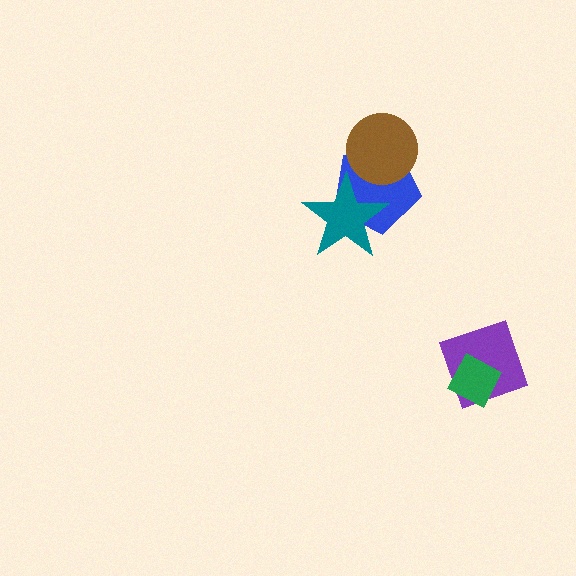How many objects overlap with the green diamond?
1 object overlaps with the green diamond.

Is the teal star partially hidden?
No, no other shape covers it.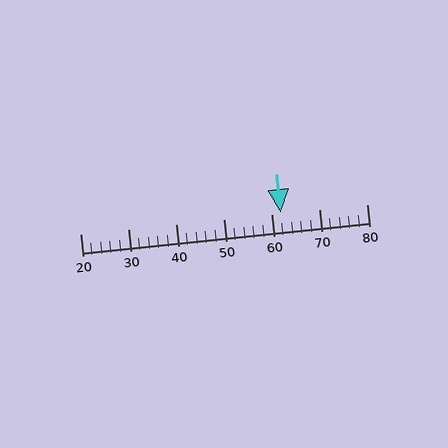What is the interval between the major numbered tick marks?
The major tick marks are spaced 10 units apart.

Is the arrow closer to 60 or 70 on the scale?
The arrow is closer to 60.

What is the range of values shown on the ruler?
The ruler shows values from 20 to 80.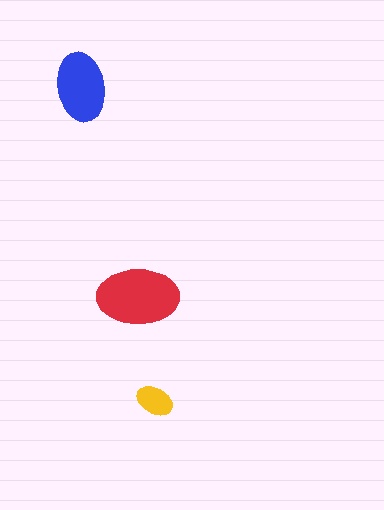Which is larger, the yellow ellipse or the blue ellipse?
The blue one.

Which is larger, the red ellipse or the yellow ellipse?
The red one.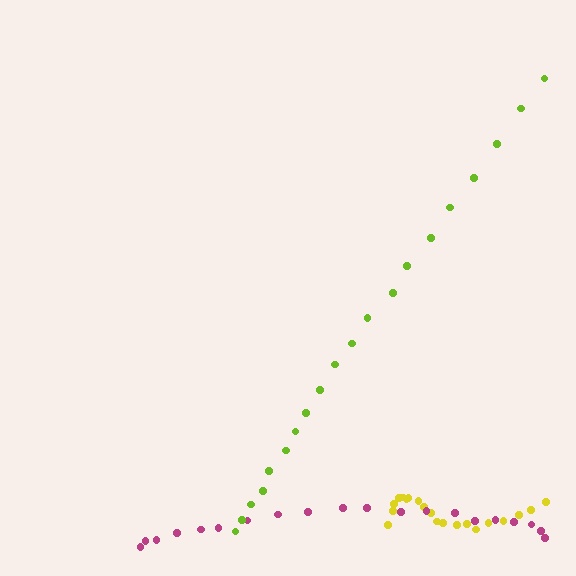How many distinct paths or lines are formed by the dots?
There are 3 distinct paths.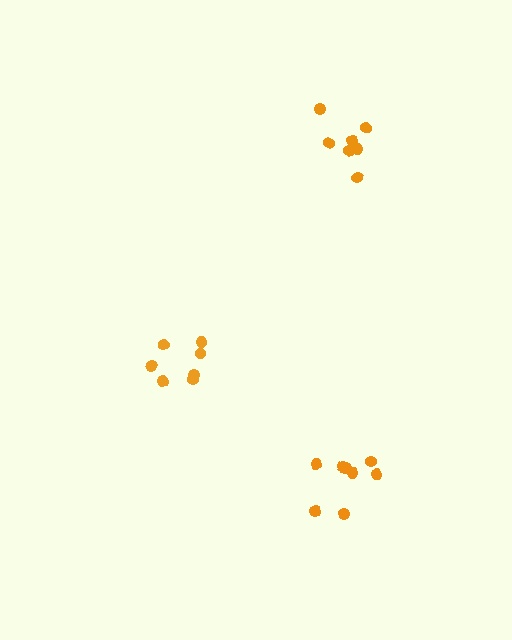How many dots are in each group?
Group 1: 7 dots, Group 2: 8 dots, Group 3: 7 dots (22 total).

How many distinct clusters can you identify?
There are 3 distinct clusters.